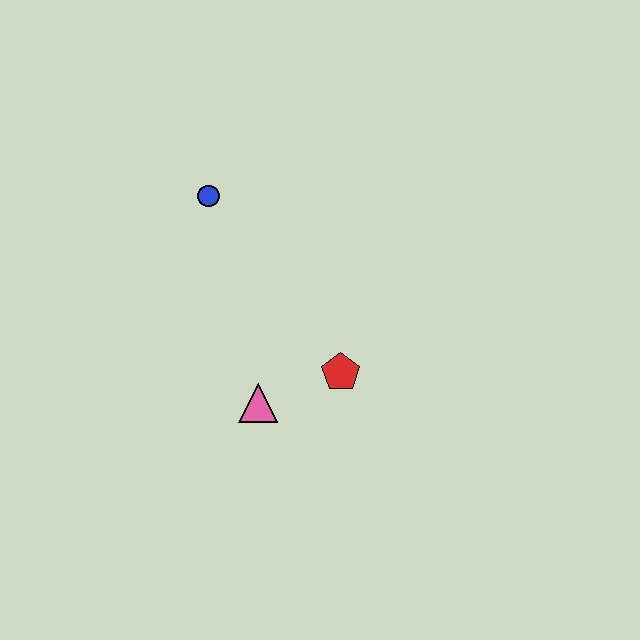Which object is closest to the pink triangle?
The red pentagon is closest to the pink triangle.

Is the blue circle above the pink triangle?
Yes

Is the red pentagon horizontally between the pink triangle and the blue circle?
No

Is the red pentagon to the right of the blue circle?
Yes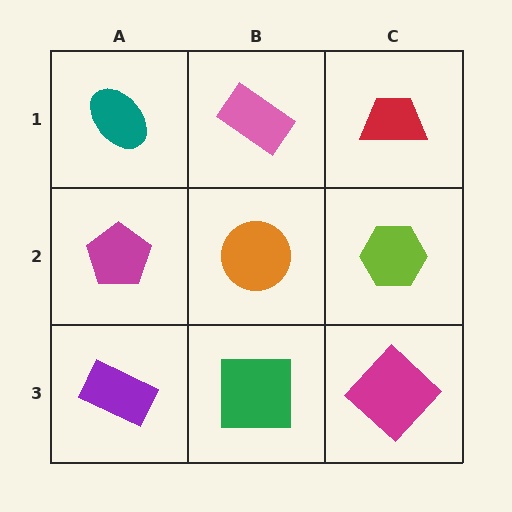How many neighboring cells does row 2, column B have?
4.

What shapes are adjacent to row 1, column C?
A lime hexagon (row 2, column C), a pink rectangle (row 1, column B).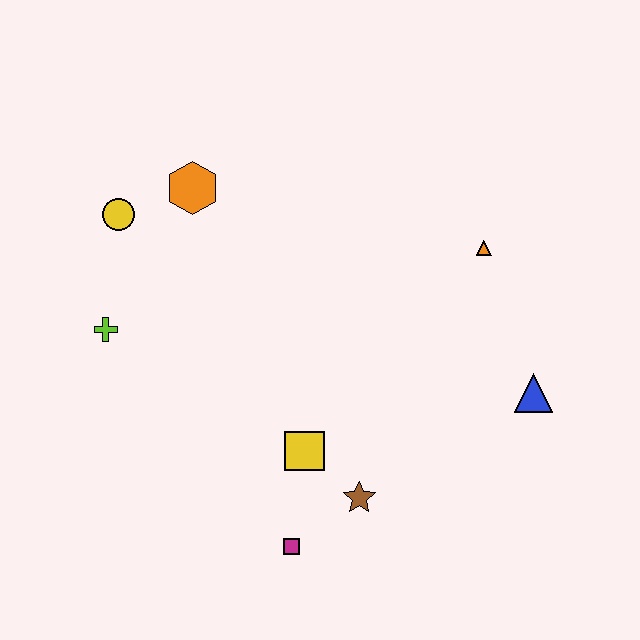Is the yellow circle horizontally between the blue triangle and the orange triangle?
No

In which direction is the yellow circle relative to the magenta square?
The yellow circle is above the magenta square.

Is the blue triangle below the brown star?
No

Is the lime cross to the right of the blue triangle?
No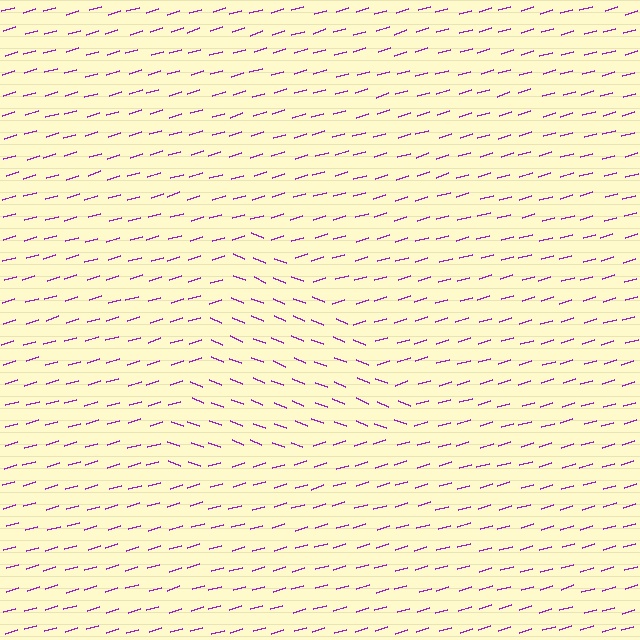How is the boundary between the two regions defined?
The boundary is defined purely by a change in line orientation (approximately 38 degrees difference). All lines are the same color and thickness.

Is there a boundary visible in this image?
Yes, there is a texture boundary formed by a change in line orientation.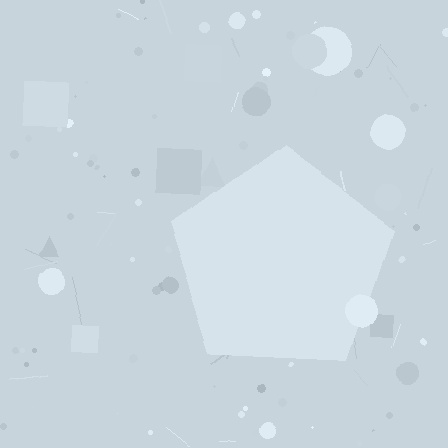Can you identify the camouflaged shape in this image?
The camouflaged shape is a pentagon.